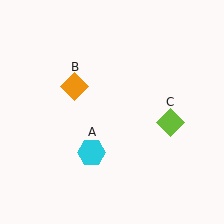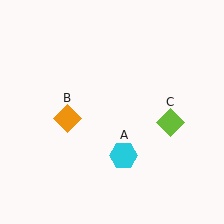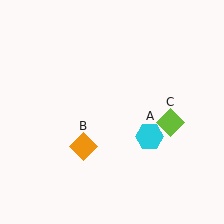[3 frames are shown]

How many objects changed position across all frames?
2 objects changed position: cyan hexagon (object A), orange diamond (object B).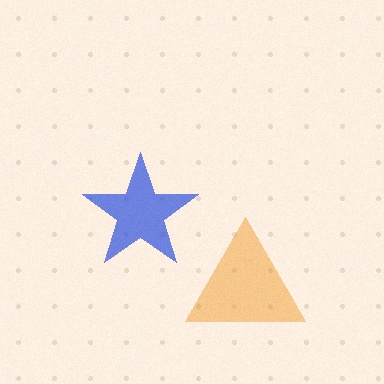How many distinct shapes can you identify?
There are 2 distinct shapes: an orange triangle, a blue star.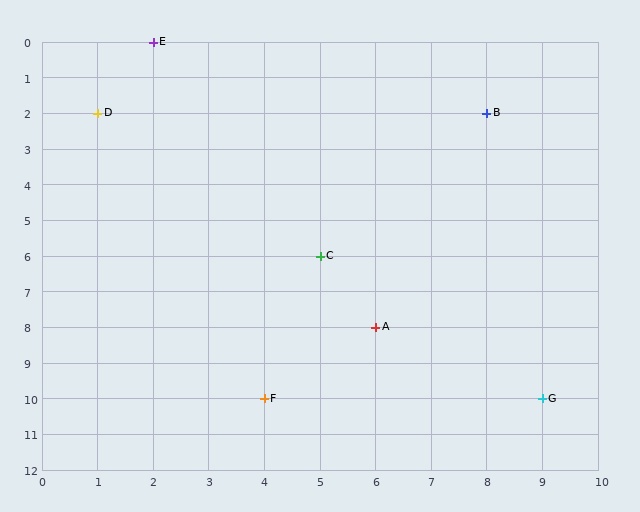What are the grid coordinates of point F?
Point F is at grid coordinates (4, 10).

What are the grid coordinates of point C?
Point C is at grid coordinates (5, 6).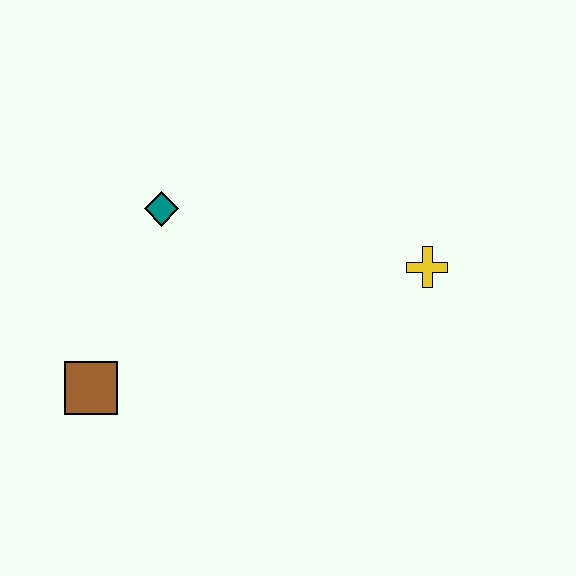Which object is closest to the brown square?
The teal diamond is closest to the brown square.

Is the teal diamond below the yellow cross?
No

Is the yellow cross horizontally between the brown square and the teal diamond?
No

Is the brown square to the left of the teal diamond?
Yes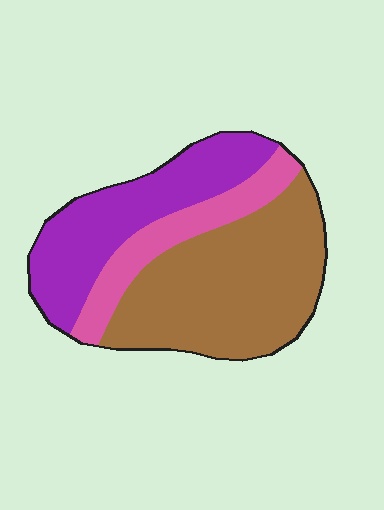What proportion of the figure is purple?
Purple takes up about one third (1/3) of the figure.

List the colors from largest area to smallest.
From largest to smallest: brown, purple, pink.